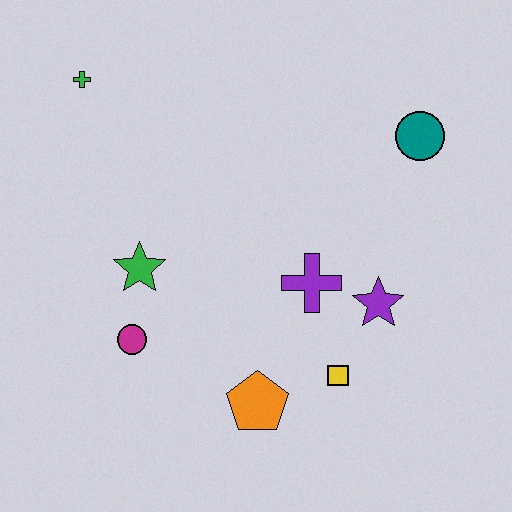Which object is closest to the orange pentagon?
The yellow square is closest to the orange pentagon.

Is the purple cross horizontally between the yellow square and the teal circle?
No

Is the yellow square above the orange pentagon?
Yes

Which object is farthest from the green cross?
The yellow square is farthest from the green cross.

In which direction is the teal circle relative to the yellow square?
The teal circle is above the yellow square.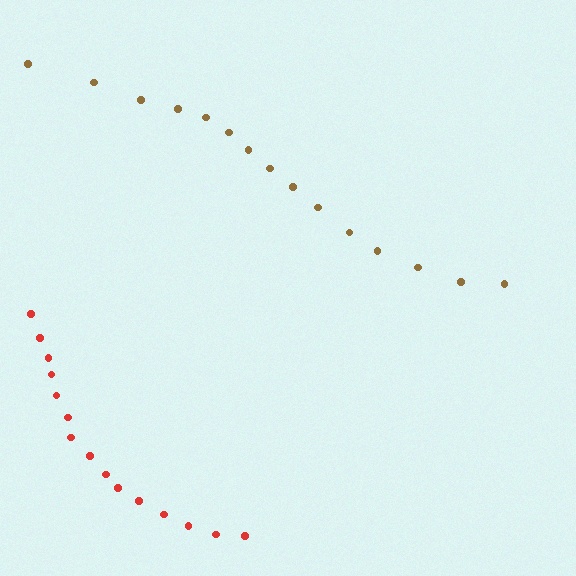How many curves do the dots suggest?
There are 2 distinct paths.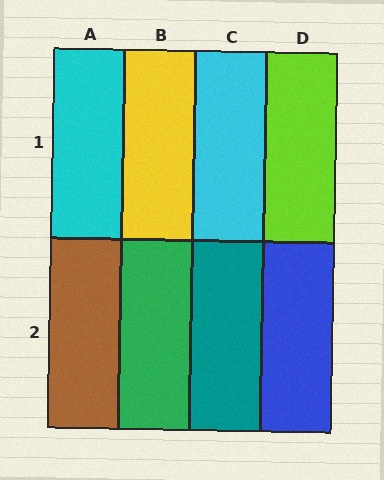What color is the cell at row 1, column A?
Cyan.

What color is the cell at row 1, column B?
Yellow.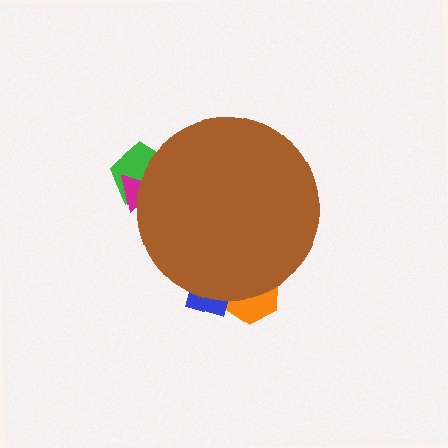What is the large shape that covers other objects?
A brown circle.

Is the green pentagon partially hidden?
Yes, the green pentagon is partially hidden behind the brown circle.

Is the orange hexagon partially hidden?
Yes, the orange hexagon is partially hidden behind the brown circle.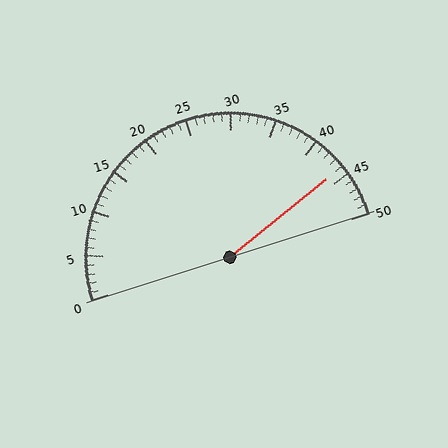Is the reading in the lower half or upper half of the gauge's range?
The reading is in the upper half of the range (0 to 50).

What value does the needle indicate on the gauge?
The needle indicates approximately 44.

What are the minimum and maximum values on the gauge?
The gauge ranges from 0 to 50.